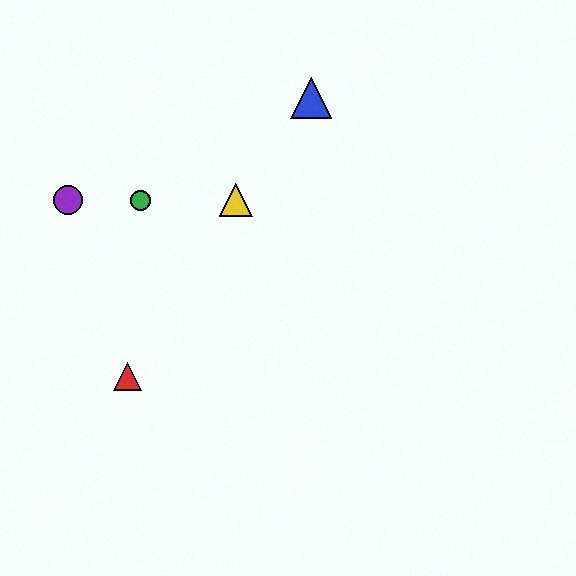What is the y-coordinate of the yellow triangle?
The yellow triangle is at y≈200.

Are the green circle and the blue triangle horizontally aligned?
No, the green circle is at y≈200 and the blue triangle is at y≈98.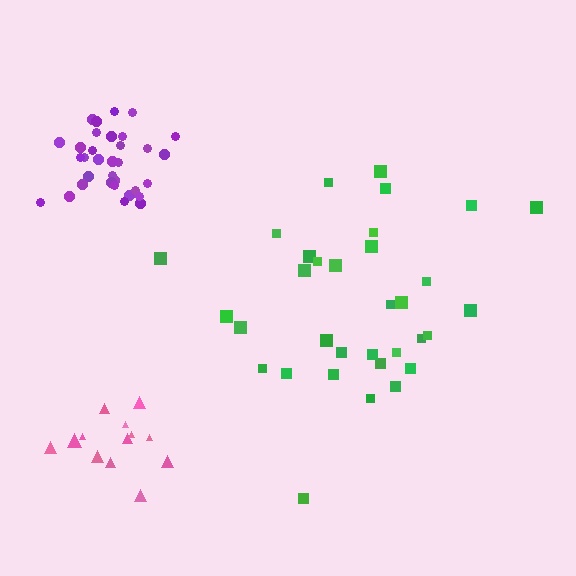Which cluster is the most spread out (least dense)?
Green.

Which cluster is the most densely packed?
Purple.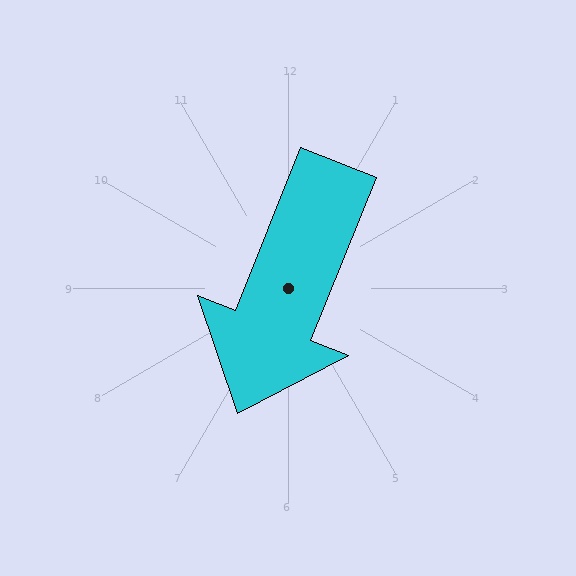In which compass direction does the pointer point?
South.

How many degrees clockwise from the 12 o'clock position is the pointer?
Approximately 202 degrees.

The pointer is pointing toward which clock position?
Roughly 7 o'clock.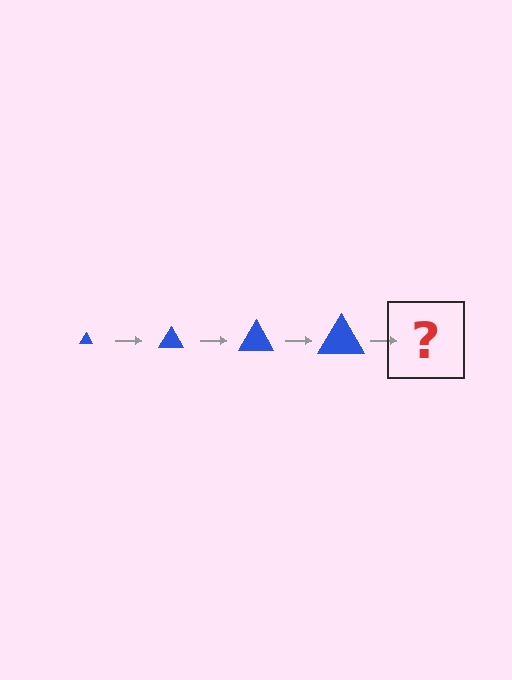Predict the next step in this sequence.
The next step is a blue triangle, larger than the previous one.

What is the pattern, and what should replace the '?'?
The pattern is that the triangle gets progressively larger each step. The '?' should be a blue triangle, larger than the previous one.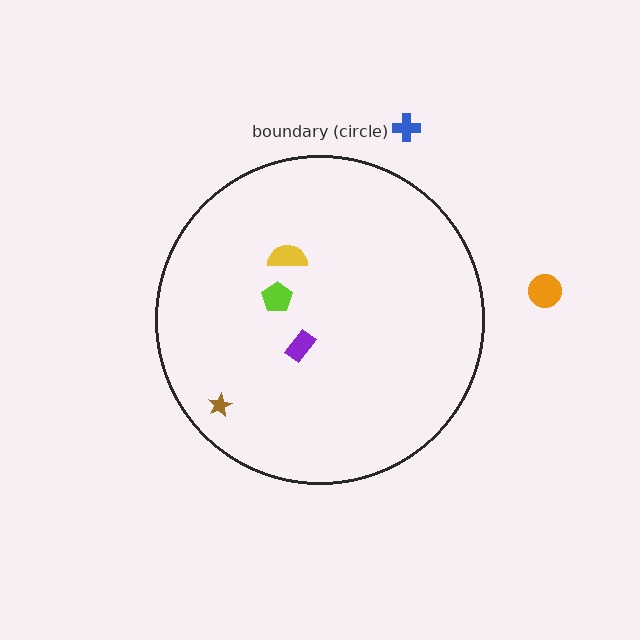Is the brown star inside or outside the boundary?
Inside.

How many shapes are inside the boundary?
4 inside, 2 outside.